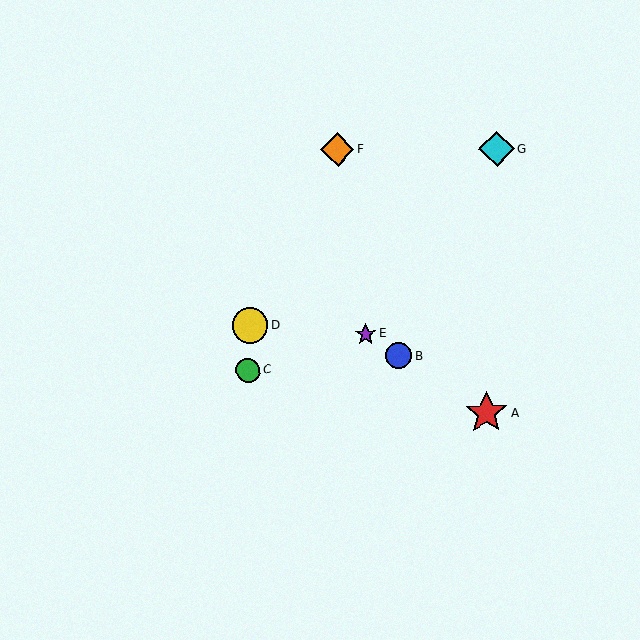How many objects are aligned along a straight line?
3 objects (A, B, E) are aligned along a straight line.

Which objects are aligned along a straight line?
Objects A, B, E are aligned along a straight line.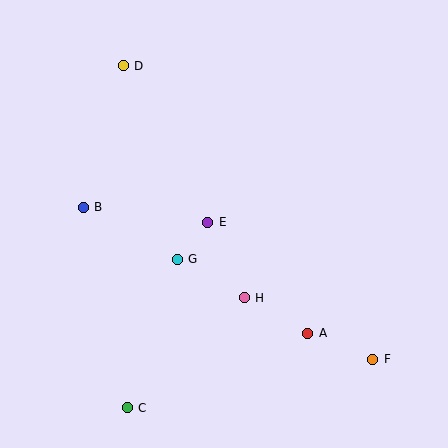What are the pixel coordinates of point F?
Point F is at (373, 359).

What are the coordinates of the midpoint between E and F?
The midpoint between E and F is at (290, 291).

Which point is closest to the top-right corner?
Point E is closest to the top-right corner.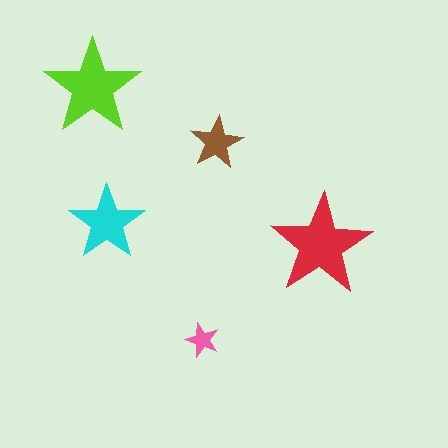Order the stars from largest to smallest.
the red one, the lime one, the cyan one, the brown one, the pink one.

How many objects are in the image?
There are 5 objects in the image.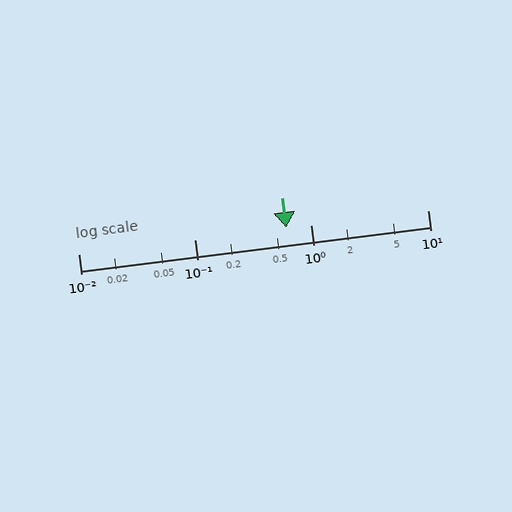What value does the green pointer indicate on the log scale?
The pointer indicates approximately 0.61.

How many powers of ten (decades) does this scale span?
The scale spans 3 decades, from 0.01 to 10.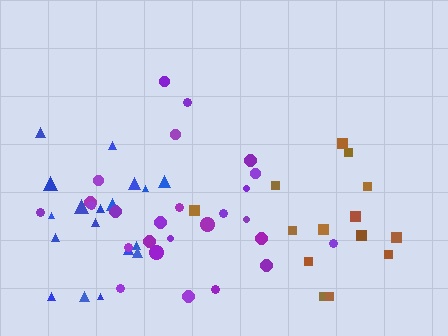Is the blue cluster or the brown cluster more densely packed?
Blue.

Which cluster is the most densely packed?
Blue.